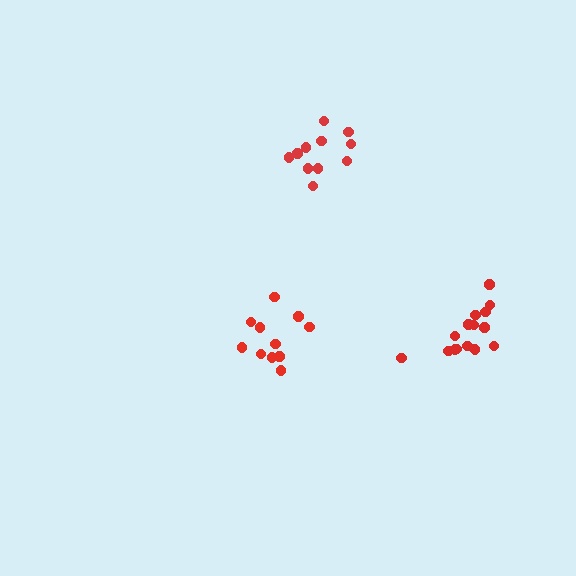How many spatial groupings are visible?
There are 3 spatial groupings.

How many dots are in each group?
Group 1: 11 dots, Group 2: 11 dots, Group 3: 15 dots (37 total).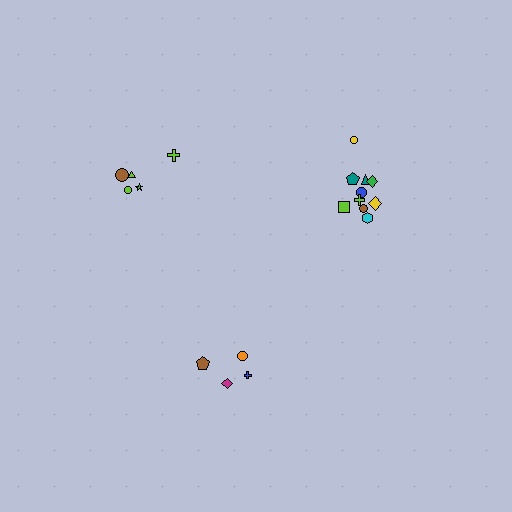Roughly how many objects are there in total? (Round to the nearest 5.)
Roughly 20 objects in total.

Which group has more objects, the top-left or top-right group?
The top-right group.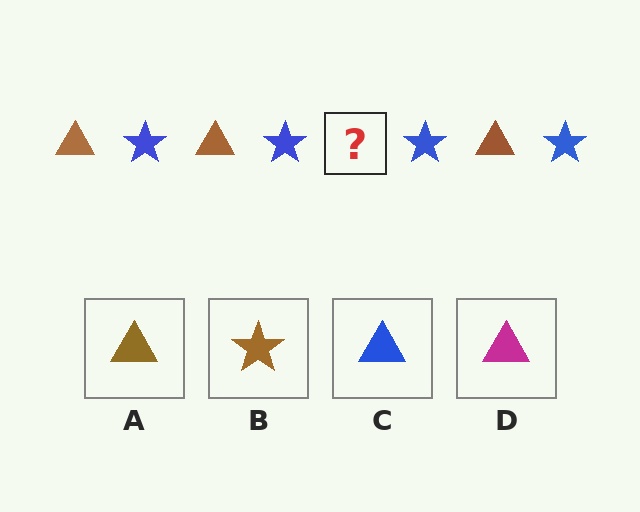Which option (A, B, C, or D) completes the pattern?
A.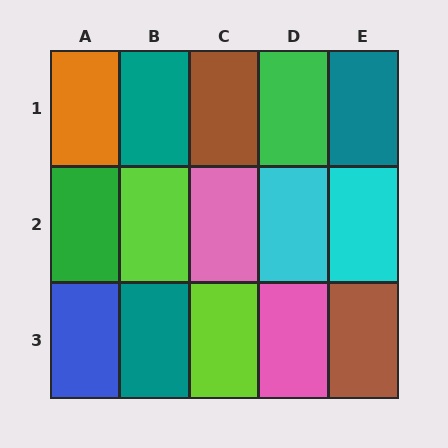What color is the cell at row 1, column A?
Orange.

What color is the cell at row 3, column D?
Pink.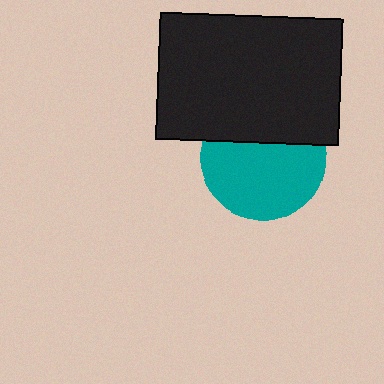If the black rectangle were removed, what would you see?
You would see the complete teal circle.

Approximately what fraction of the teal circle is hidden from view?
Roughly 36% of the teal circle is hidden behind the black rectangle.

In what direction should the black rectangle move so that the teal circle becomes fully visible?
The black rectangle should move up. That is the shortest direction to clear the overlap and leave the teal circle fully visible.